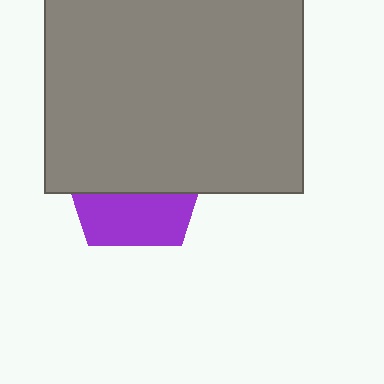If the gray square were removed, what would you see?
You would see the complete purple pentagon.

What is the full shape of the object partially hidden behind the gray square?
The partially hidden object is a purple pentagon.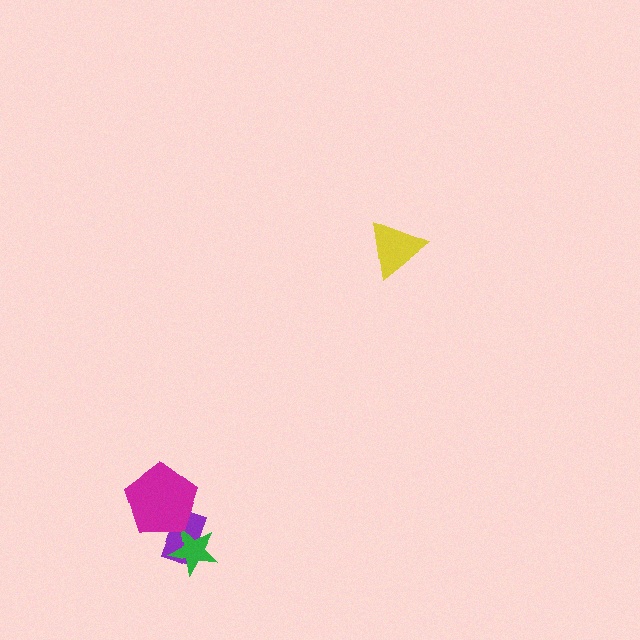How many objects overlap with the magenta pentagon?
1 object overlaps with the magenta pentagon.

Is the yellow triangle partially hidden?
No, no other shape covers it.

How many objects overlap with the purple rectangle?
2 objects overlap with the purple rectangle.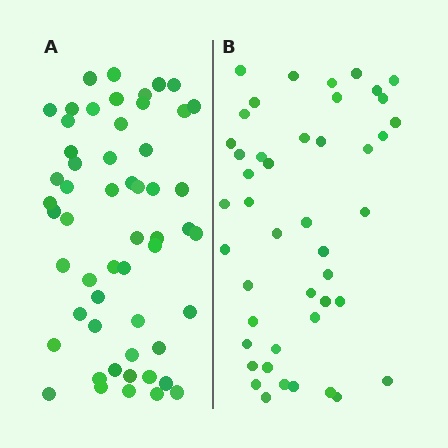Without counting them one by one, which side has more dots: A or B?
Region A (the left region) has more dots.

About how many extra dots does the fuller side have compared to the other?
Region A has roughly 10 or so more dots than region B.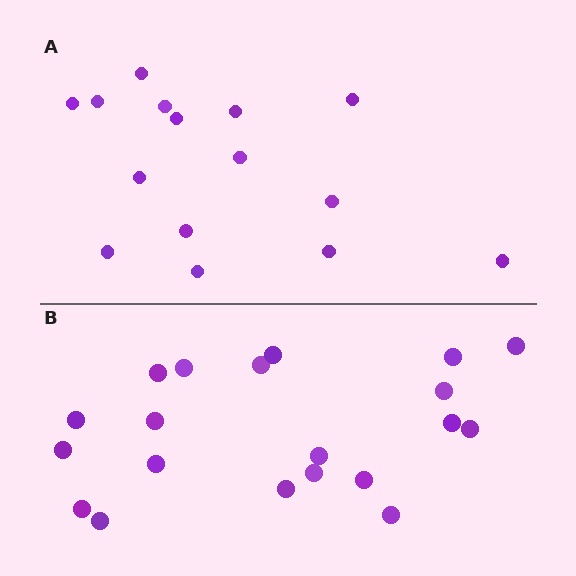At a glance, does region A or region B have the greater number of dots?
Region B (the bottom region) has more dots.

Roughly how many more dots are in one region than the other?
Region B has about 5 more dots than region A.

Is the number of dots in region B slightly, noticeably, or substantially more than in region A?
Region B has noticeably more, but not dramatically so. The ratio is roughly 1.3 to 1.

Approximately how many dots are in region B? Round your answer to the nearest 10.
About 20 dots.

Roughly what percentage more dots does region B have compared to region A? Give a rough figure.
About 35% more.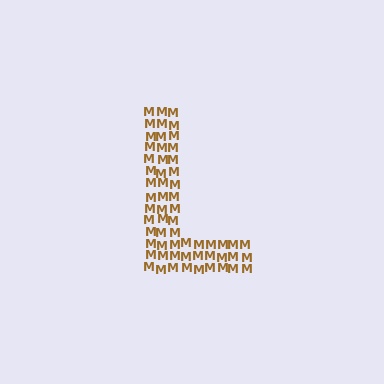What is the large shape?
The large shape is the letter L.